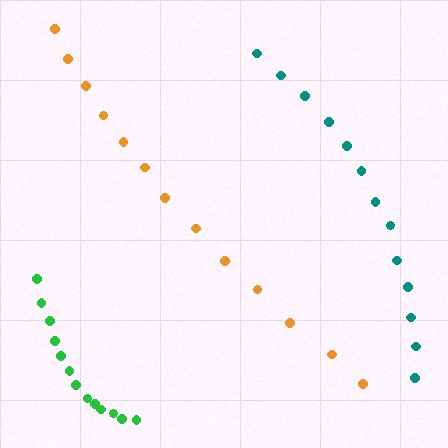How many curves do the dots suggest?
There are 3 distinct paths.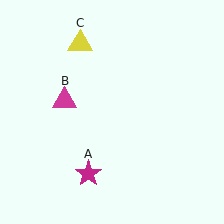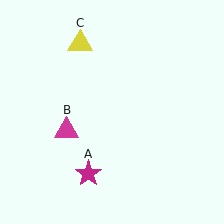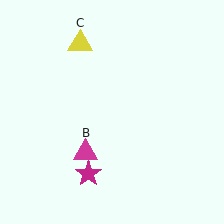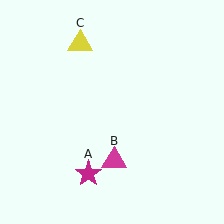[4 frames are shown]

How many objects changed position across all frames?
1 object changed position: magenta triangle (object B).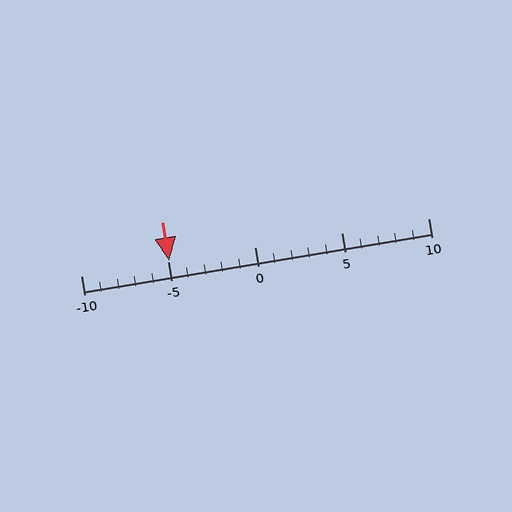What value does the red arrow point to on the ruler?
The red arrow points to approximately -5.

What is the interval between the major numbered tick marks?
The major tick marks are spaced 5 units apart.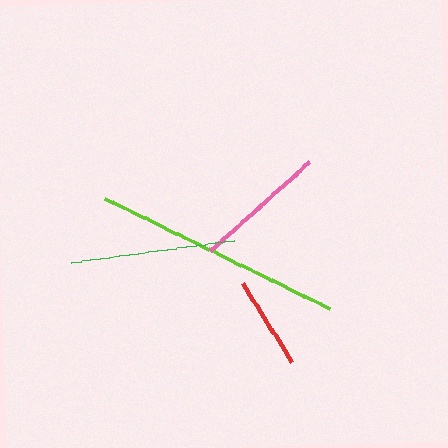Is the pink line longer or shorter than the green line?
The green line is longer than the pink line.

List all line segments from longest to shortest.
From longest to shortest: lime, green, pink, red.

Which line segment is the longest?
The lime line is the longest at approximately 250 pixels.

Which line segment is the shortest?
The red line is the shortest at approximately 93 pixels.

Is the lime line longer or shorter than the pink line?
The lime line is longer than the pink line.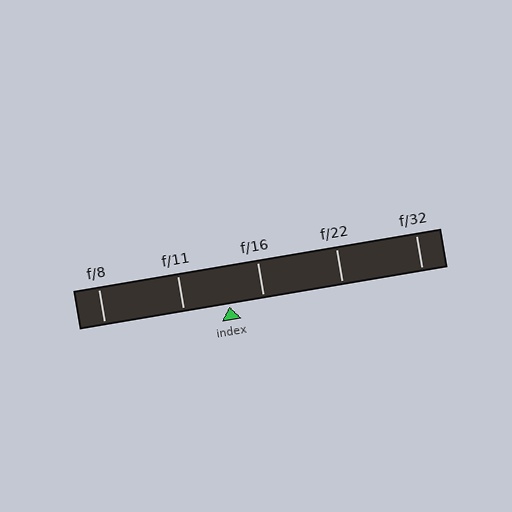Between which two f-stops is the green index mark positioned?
The index mark is between f/11 and f/16.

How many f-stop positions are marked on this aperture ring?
There are 5 f-stop positions marked.